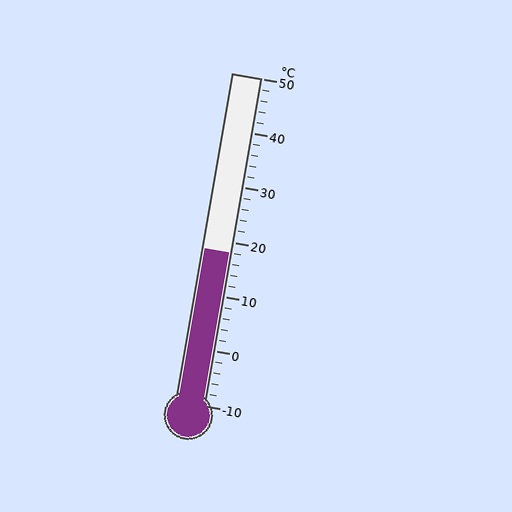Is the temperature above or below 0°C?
The temperature is above 0°C.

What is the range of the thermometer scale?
The thermometer scale ranges from -10°C to 50°C.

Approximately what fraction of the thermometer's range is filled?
The thermometer is filled to approximately 45% of its range.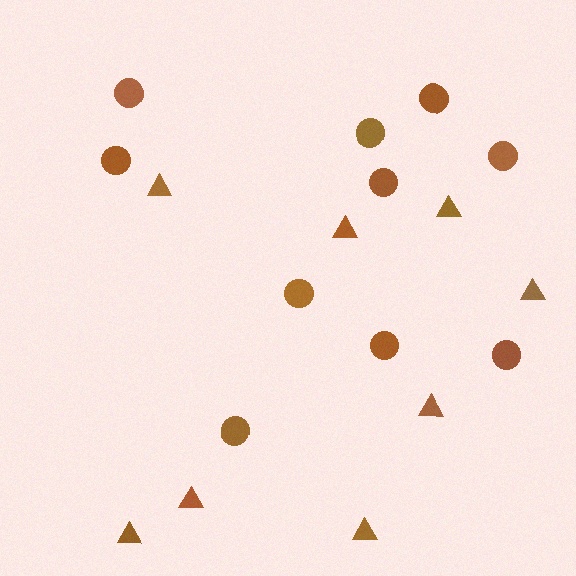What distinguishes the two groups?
There are 2 groups: one group of triangles (8) and one group of circles (10).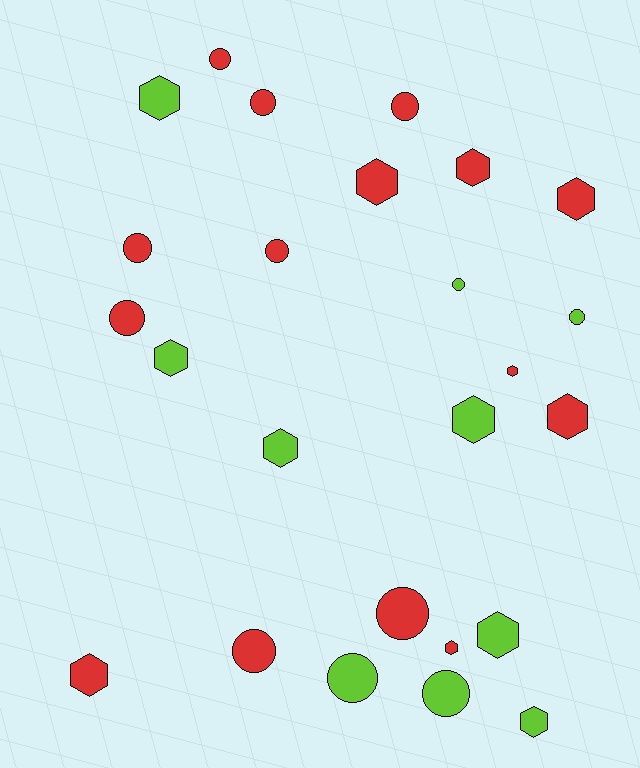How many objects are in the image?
There are 25 objects.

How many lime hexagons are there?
There are 6 lime hexagons.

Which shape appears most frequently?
Hexagon, with 13 objects.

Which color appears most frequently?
Red, with 15 objects.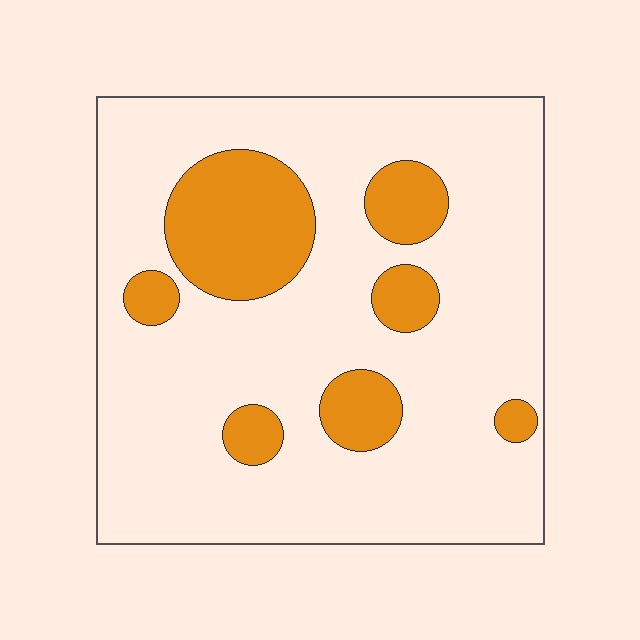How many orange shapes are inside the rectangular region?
7.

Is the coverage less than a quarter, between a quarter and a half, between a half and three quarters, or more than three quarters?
Less than a quarter.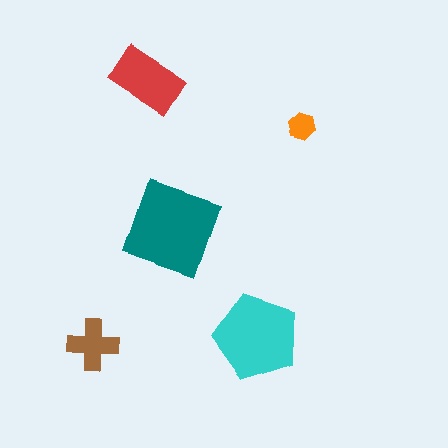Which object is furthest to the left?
The brown cross is leftmost.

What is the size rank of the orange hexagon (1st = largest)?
5th.